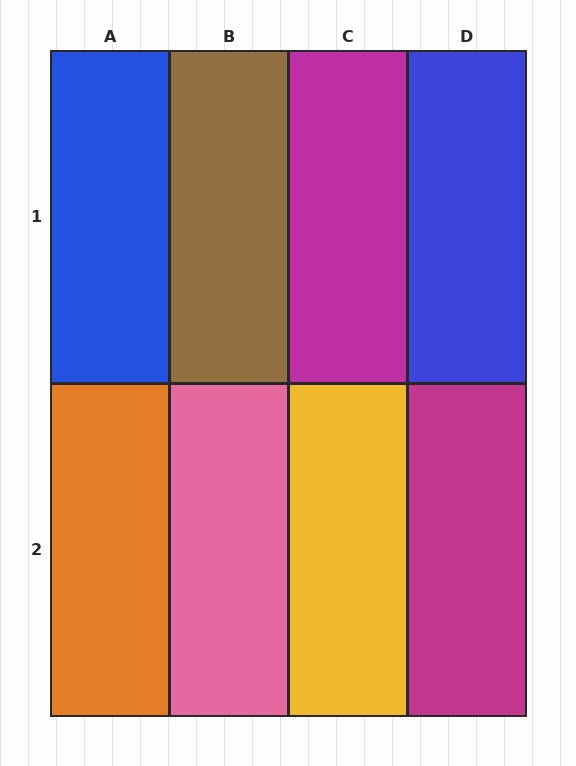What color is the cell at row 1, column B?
Brown.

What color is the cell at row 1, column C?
Magenta.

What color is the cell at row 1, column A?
Blue.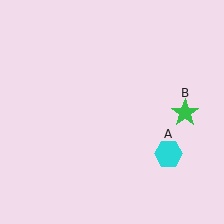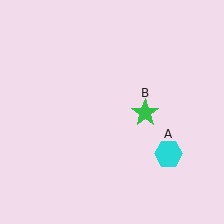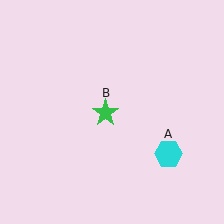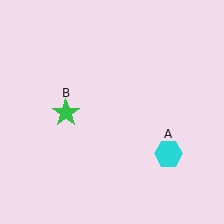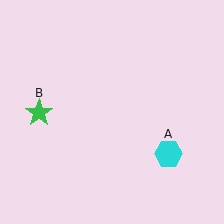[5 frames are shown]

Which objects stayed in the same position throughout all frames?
Cyan hexagon (object A) remained stationary.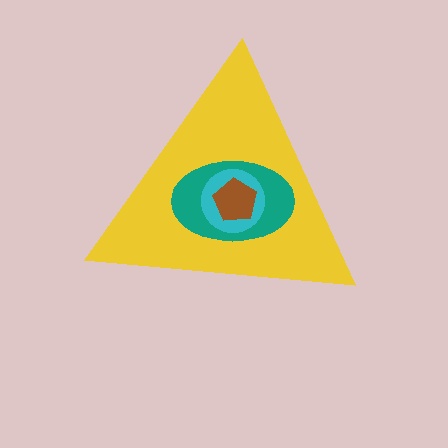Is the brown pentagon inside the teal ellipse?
Yes.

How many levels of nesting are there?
4.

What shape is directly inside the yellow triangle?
The teal ellipse.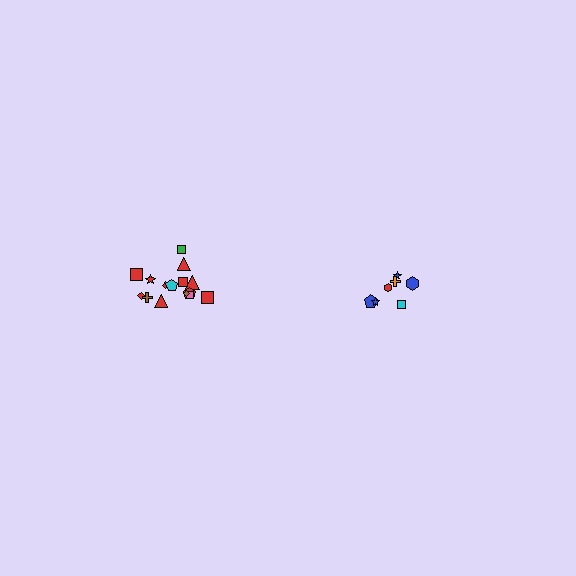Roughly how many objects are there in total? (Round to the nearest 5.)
Roughly 20 objects in total.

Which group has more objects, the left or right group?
The left group.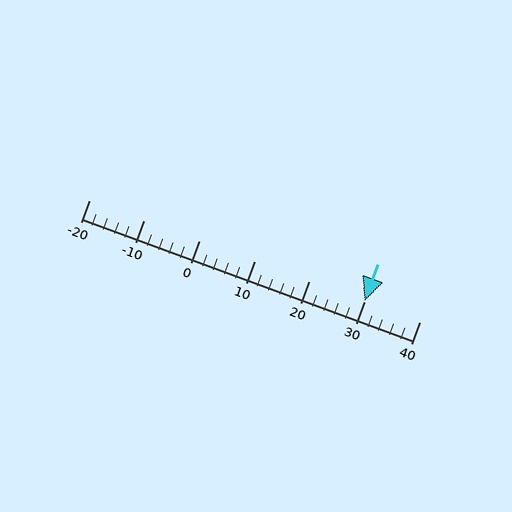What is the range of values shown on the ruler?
The ruler shows values from -20 to 40.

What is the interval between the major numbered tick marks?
The major tick marks are spaced 10 units apart.